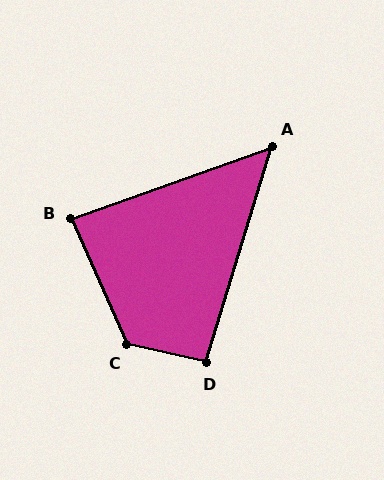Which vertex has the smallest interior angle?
A, at approximately 53 degrees.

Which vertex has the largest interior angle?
C, at approximately 127 degrees.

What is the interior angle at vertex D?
Approximately 94 degrees (approximately right).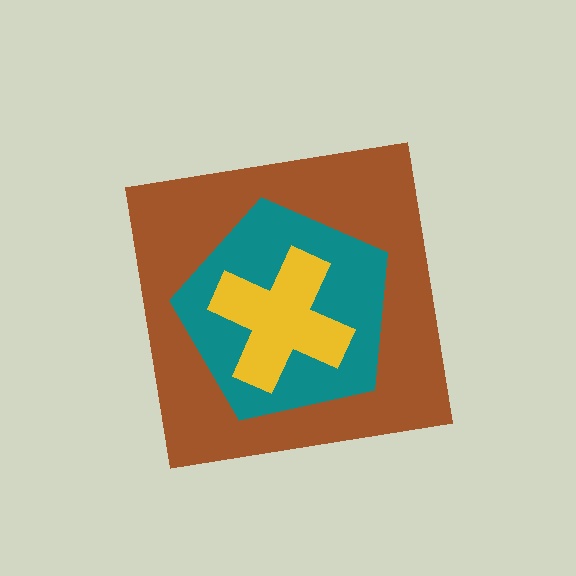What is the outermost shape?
The brown square.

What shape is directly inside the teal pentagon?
The yellow cross.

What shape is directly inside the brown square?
The teal pentagon.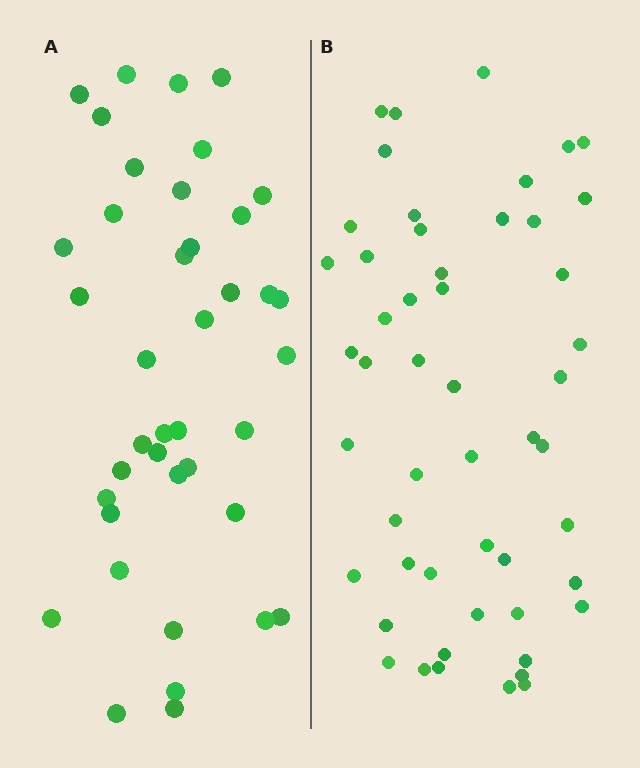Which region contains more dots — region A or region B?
Region B (the right region) has more dots.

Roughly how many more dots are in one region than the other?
Region B has roughly 12 or so more dots than region A.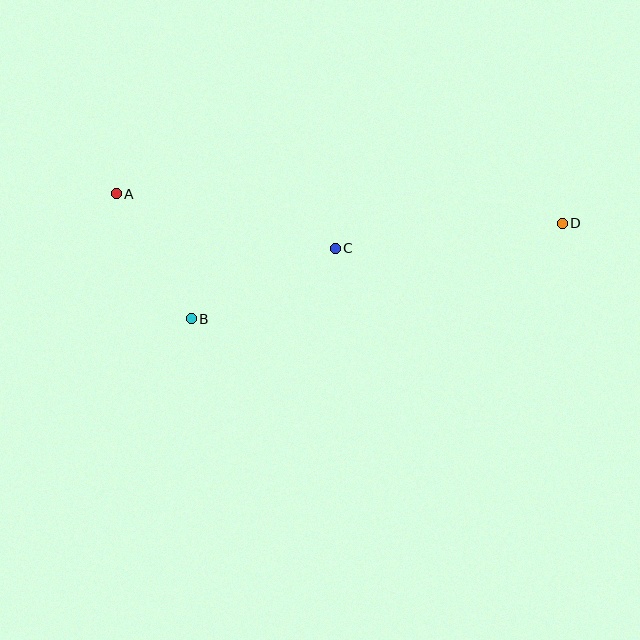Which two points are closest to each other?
Points A and B are closest to each other.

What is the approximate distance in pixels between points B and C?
The distance between B and C is approximately 160 pixels.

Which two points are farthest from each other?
Points A and D are farthest from each other.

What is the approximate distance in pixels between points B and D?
The distance between B and D is approximately 383 pixels.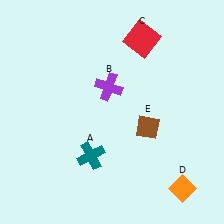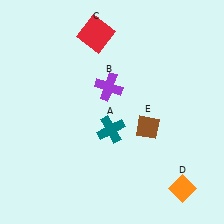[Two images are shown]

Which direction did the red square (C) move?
The red square (C) moved left.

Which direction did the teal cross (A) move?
The teal cross (A) moved up.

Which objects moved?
The objects that moved are: the teal cross (A), the red square (C).